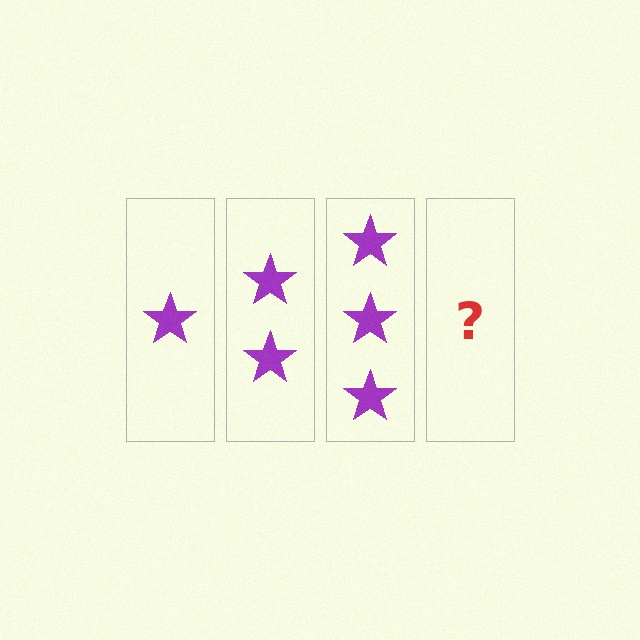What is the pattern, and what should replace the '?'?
The pattern is that each step adds one more star. The '?' should be 4 stars.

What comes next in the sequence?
The next element should be 4 stars.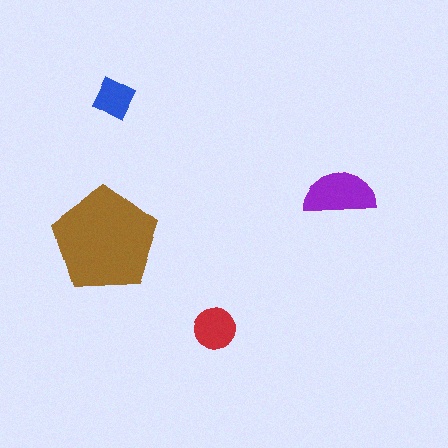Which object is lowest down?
The red circle is bottommost.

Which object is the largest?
The brown pentagon.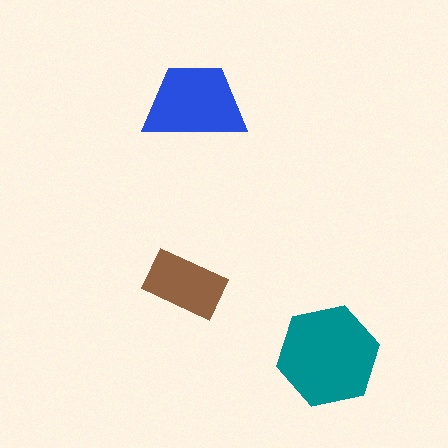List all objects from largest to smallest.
The teal hexagon, the blue trapezoid, the brown rectangle.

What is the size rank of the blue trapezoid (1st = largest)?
2nd.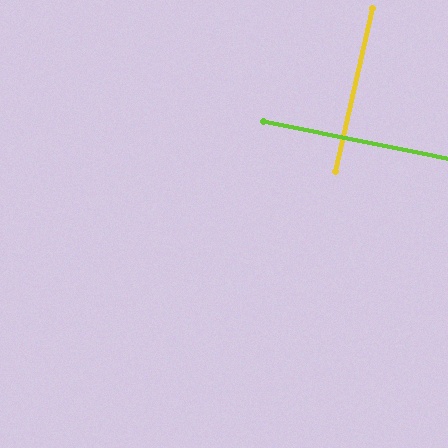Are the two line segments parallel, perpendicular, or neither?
Perpendicular — they meet at approximately 89°.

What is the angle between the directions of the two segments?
Approximately 89 degrees.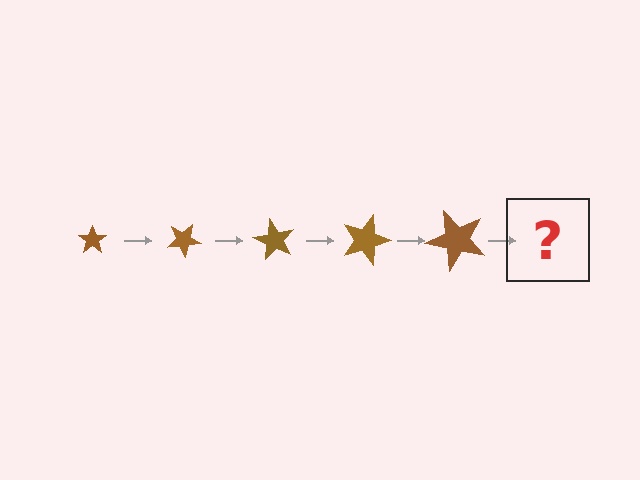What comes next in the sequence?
The next element should be a star, larger than the previous one and rotated 150 degrees from the start.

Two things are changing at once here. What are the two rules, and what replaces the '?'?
The two rules are that the star grows larger each step and it rotates 30 degrees each step. The '?' should be a star, larger than the previous one and rotated 150 degrees from the start.